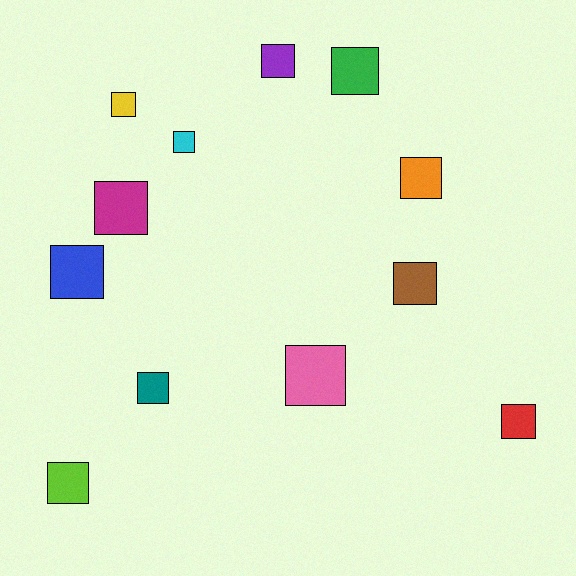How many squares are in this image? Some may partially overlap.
There are 12 squares.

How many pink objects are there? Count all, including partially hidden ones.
There is 1 pink object.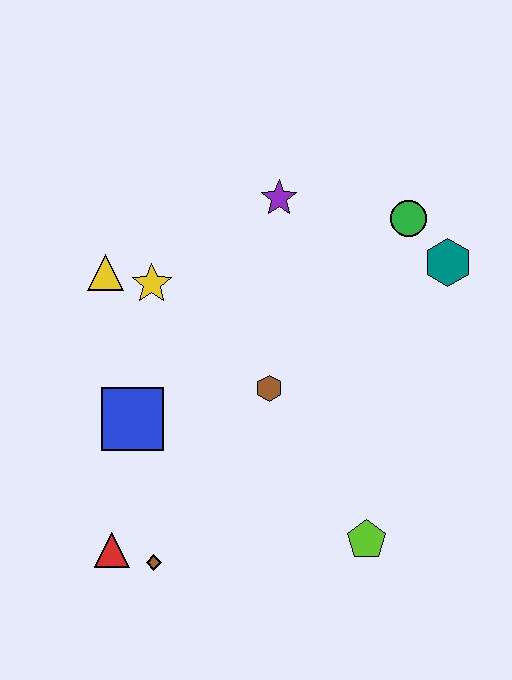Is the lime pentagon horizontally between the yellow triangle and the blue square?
No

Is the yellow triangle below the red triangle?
No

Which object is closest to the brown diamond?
The red triangle is closest to the brown diamond.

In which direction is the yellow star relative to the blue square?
The yellow star is above the blue square.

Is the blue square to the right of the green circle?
No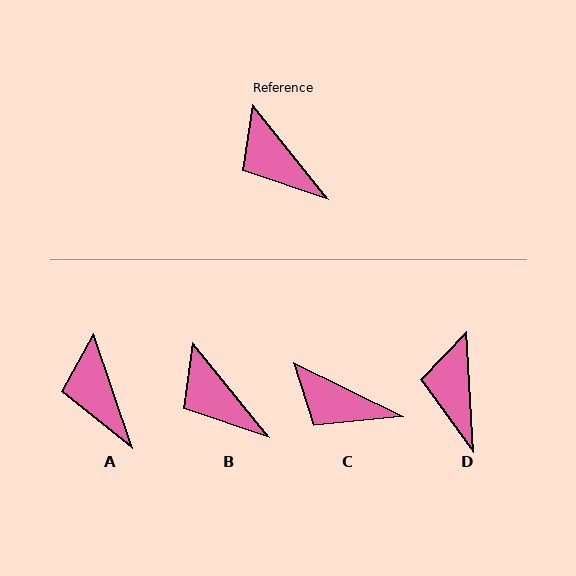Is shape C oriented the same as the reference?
No, it is off by about 25 degrees.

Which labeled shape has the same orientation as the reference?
B.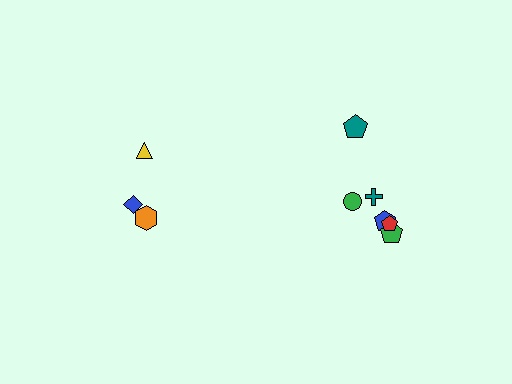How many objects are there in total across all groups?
There are 9 objects.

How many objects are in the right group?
There are 6 objects.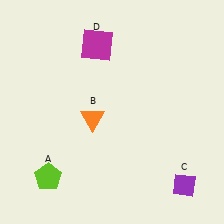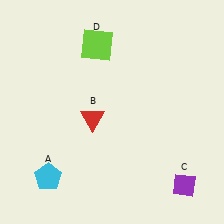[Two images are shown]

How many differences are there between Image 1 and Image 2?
There are 3 differences between the two images.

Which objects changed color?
A changed from lime to cyan. B changed from orange to red. D changed from magenta to lime.